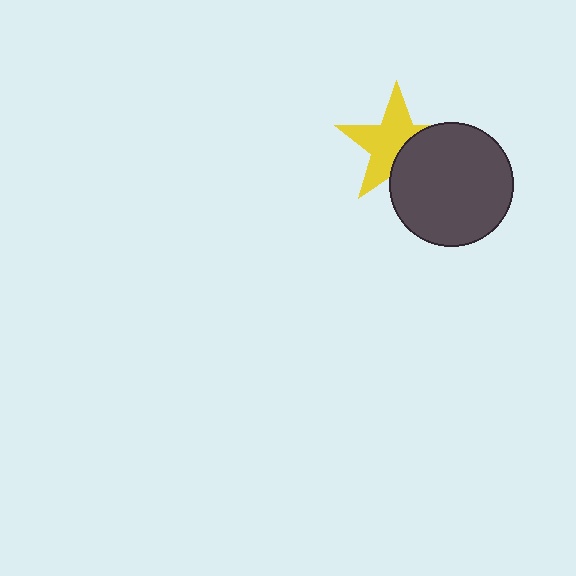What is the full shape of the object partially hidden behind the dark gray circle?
The partially hidden object is a yellow star.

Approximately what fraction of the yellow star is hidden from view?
Roughly 37% of the yellow star is hidden behind the dark gray circle.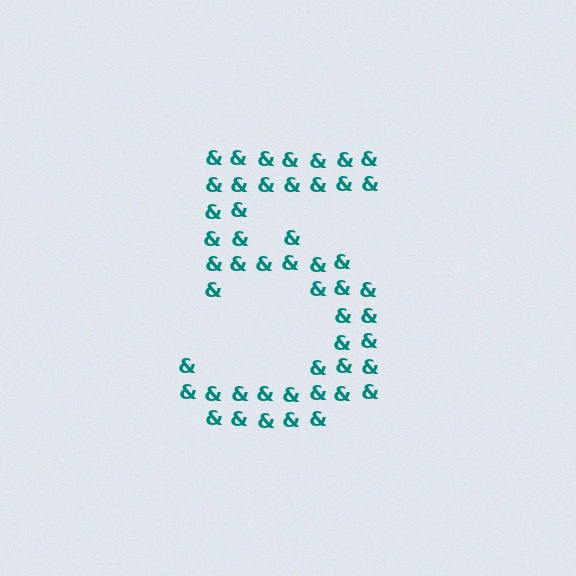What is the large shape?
The large shape is the digit 5.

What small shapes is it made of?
It is made of small ampersands.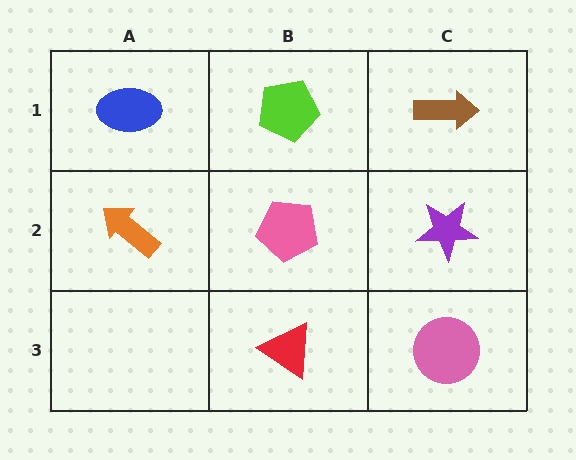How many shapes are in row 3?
2 shapes.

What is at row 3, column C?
A pink circle.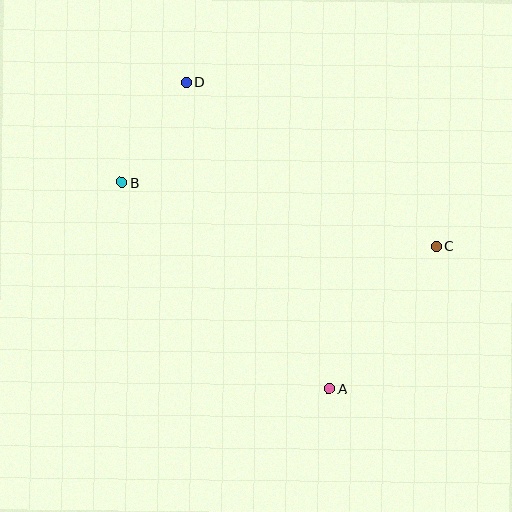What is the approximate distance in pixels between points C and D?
The distance between C and D is approximately 299 pixels.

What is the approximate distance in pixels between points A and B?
The distance between A and B is approximately 293 pixels.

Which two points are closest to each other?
Points B and D are closest to each other.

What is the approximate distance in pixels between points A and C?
The distance between A and C is approximately 178 pixels.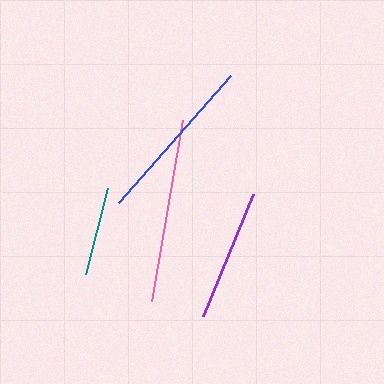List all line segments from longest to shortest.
From longest to shortest: pink, blue, purple, teal.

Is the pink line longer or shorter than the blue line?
The pink line is longer than the blue line.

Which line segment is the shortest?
The teal line is the shortest at approximately 88 pixels.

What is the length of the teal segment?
The teal segment is approximately 88 pixels long.